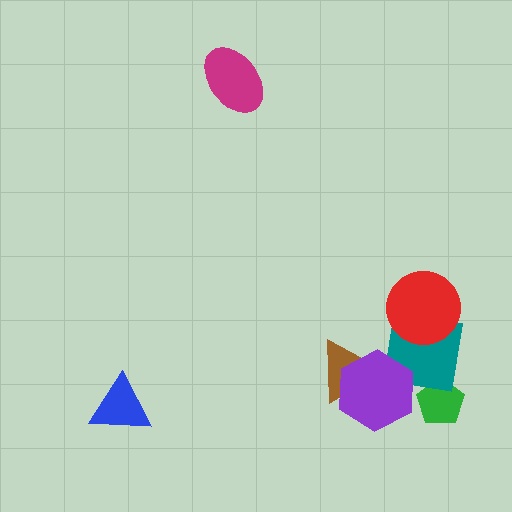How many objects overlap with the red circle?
1 object overlaps with the red circle.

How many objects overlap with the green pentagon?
1 object overlaps with the green pentagon.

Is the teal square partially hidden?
Yes, it is partially covered by another shape.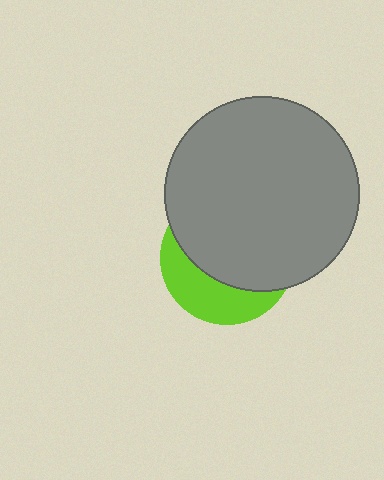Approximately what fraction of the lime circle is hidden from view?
Roughly 66% of the lime circle is hidden behind the gray circle.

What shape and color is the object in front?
The object in front is a gray circle.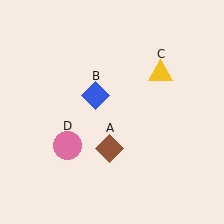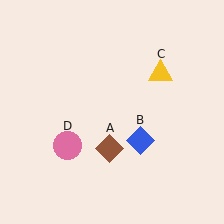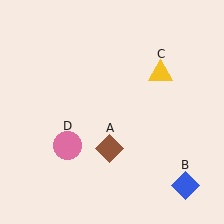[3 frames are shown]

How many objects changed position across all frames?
1 object changed position: blue diamond (object B).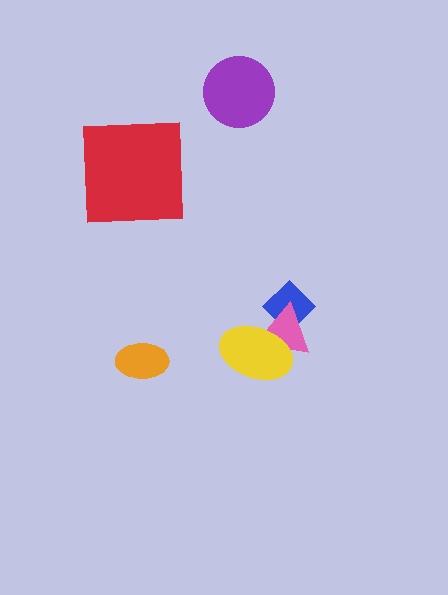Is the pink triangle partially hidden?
Yes, it is partially covered by another shape.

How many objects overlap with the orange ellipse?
0 objects overlap with the orange ellipse.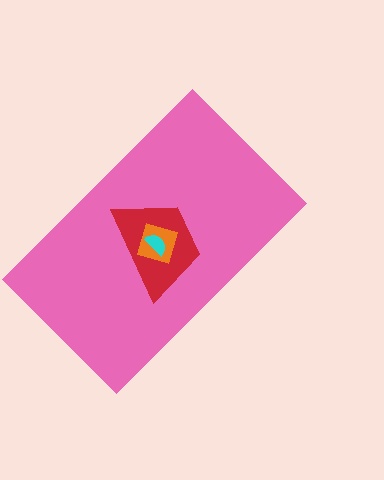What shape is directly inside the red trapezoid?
The orange square.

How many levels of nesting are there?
4.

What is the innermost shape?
The cyan semicircle.